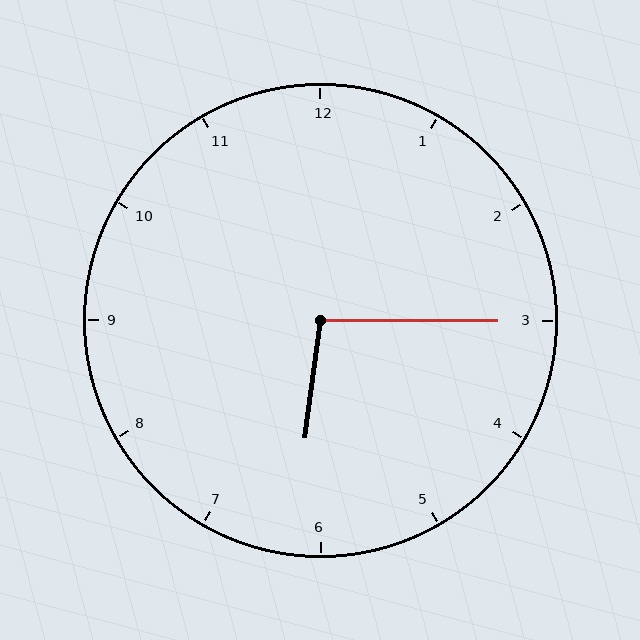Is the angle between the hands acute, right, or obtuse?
It is obtuse.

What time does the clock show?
6:15.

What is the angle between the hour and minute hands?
Approximately 98 degrees.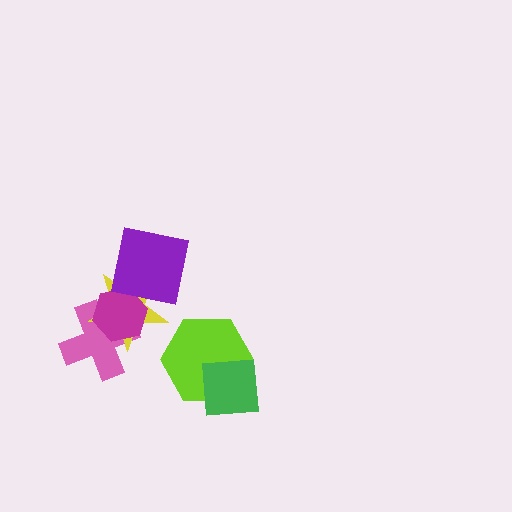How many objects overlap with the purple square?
1 object overlaps with the purple square.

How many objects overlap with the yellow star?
3 objects overlap with the yellow star.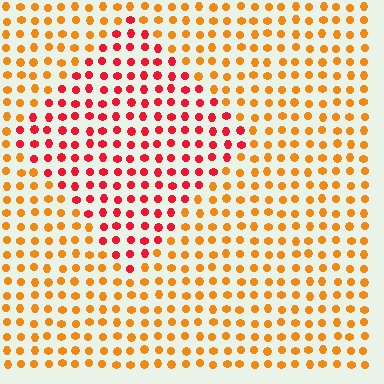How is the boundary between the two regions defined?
The boundary is defined purely by a slight shift in hue (about 40 degrees). Spacing, size, and orientation are identical on both sides.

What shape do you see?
I see a diamond.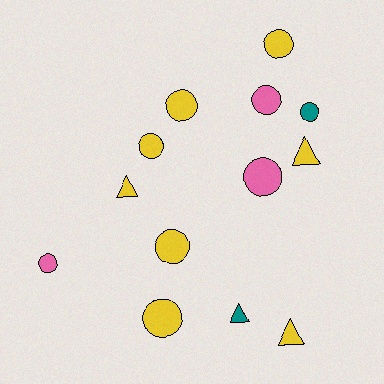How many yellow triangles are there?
There are 3 yellow triangles.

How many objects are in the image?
There are 13 objects.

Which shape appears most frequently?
Circle, with 9 objects.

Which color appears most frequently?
Yellow, with 8 objects.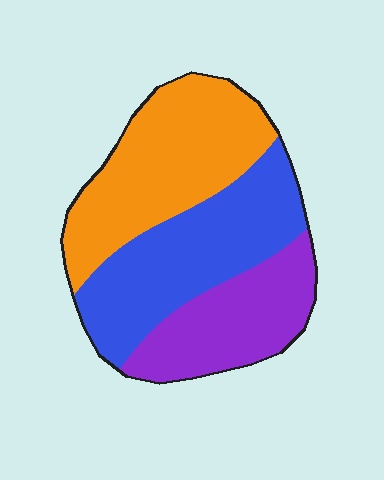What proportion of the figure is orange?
Orange takes up about three eighths (3/8) of the figure.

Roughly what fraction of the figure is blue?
Blue takes up about three eighths (3/8) of the figure.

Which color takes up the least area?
Purple, at roughly 25%.